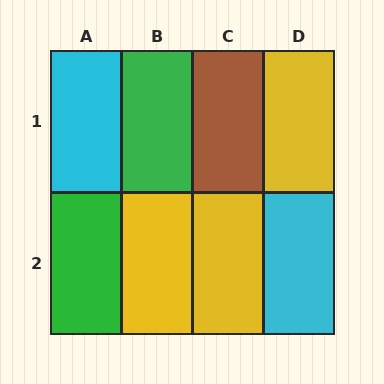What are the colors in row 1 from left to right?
Cyan, green, brown, yellow.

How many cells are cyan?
2 cells are cyan.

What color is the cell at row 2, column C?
Yellow.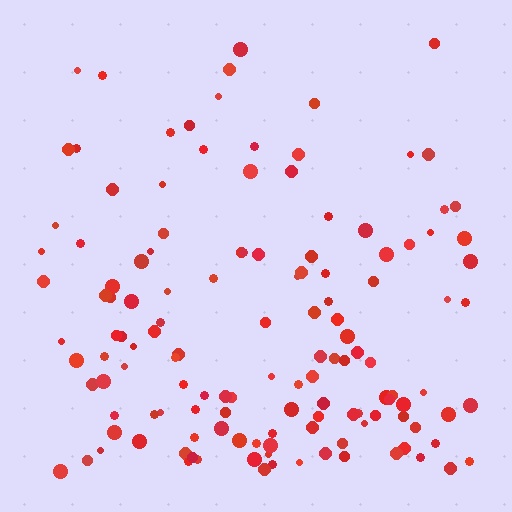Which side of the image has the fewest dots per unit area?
The top.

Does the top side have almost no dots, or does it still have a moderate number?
Still a moderate number, just noticeably fewer than the bottom.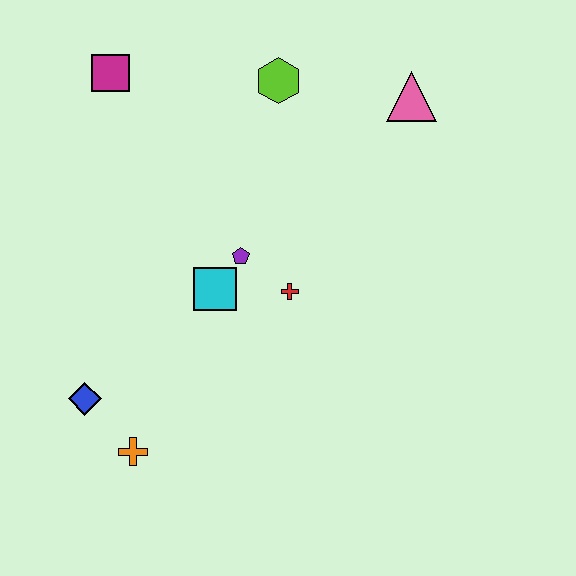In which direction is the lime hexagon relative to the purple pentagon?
The lime hexagon is above the purple pentagon.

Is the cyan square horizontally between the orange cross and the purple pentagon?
Yes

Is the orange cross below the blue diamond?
Yes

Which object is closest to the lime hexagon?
The pink triangle is closest to the lime hexagon.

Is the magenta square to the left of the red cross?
Yes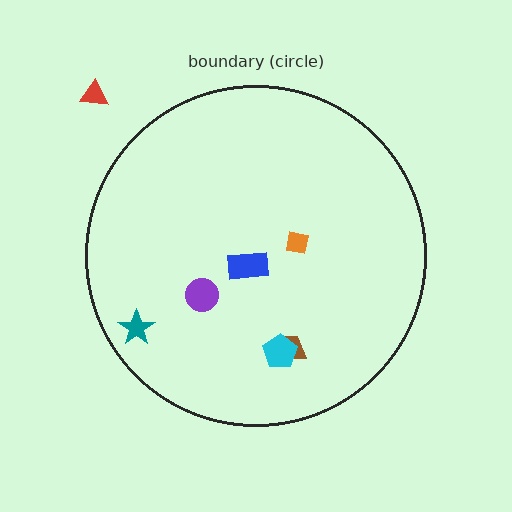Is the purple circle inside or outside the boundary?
Inside.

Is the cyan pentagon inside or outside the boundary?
Inside.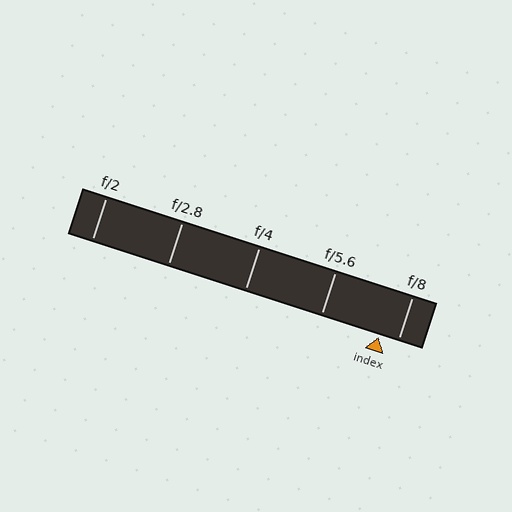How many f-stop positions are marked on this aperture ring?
There are 5 f-stop positions marked.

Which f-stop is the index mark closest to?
The index mark is closest to f/8.